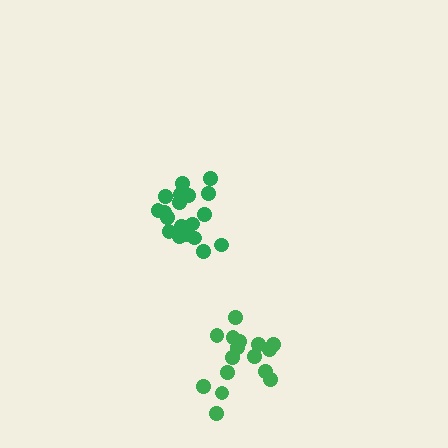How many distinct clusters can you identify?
There are 2 distinct clusters.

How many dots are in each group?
Group 1: 20 dots, Group 2: 17 dots (37 total).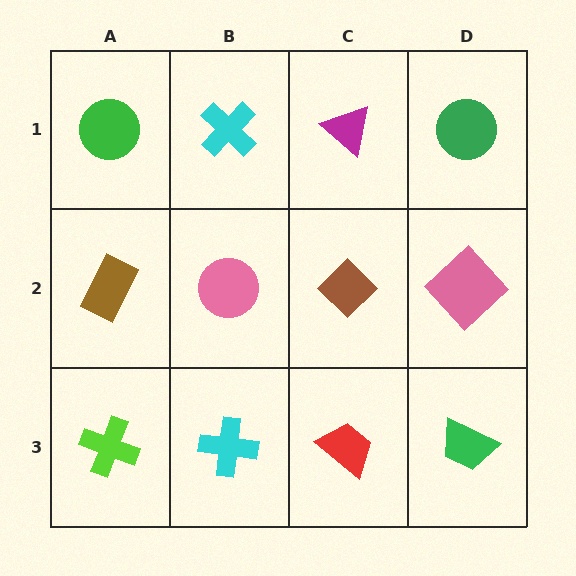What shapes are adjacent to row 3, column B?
A pink circle (row 2, column B), a lime cross (row 3, column A), a red trapezoid (row 3, column C).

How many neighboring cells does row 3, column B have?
3.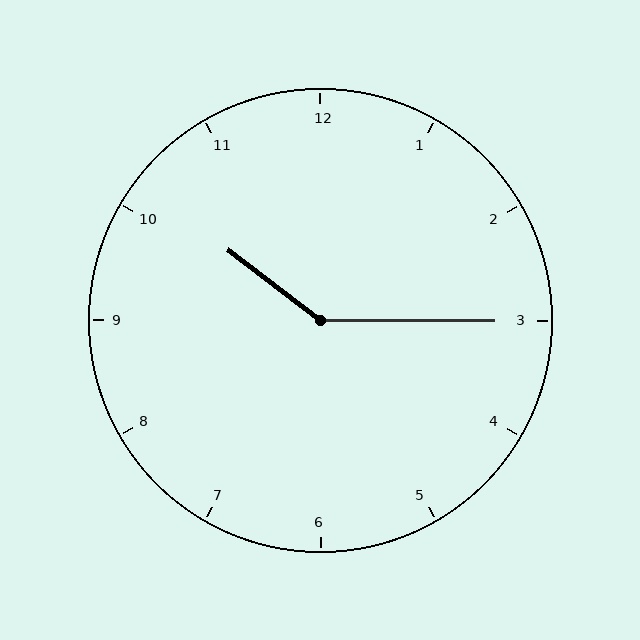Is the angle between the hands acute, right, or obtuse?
It is obtuse.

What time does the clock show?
10:15.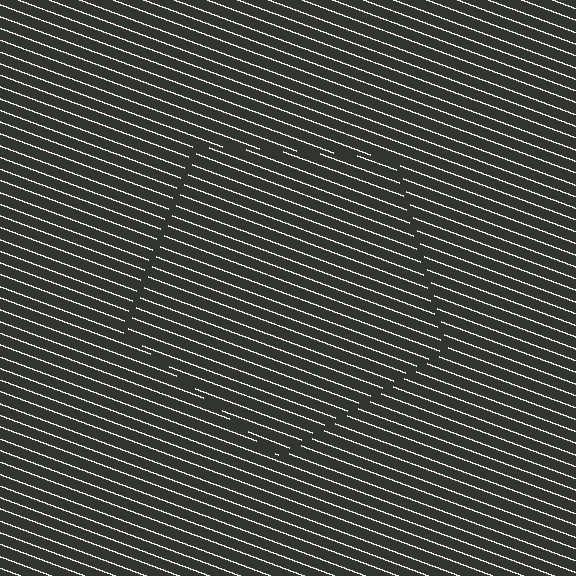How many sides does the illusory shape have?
5 sides — the line-ends trace a pentagon.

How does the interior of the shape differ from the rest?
The interior of the shape contains the same grating, shifted by half a period — the contour is defined by the phase discontinuity where line-ends from the inner and outer gratings abut.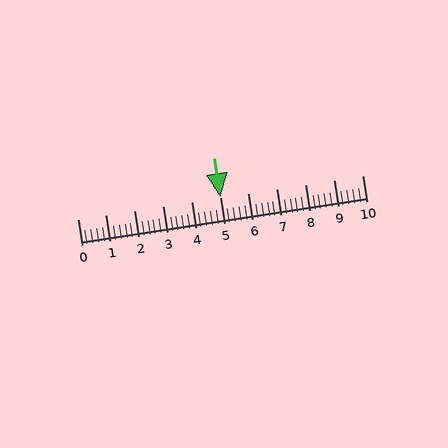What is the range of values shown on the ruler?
The ruler shows values from 0 to 10.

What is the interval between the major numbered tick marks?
The major tick marks are spaced 1 units apart.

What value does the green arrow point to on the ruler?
The green arrow points to approximately 5.0.